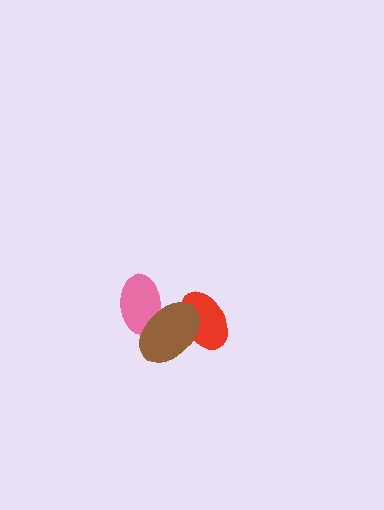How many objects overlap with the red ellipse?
1 object overlaps with the red ellipse.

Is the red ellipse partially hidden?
Yes, it is partially covered by another shape.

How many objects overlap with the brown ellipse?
2 objects overlap with the brown ellipse.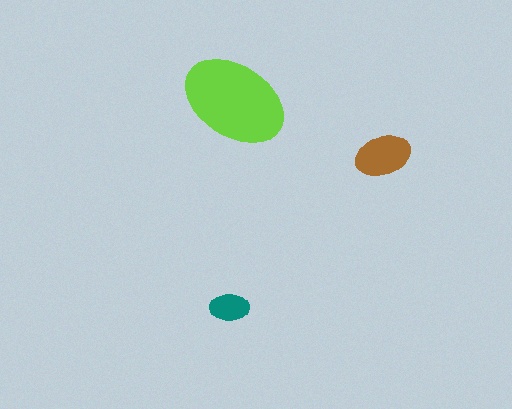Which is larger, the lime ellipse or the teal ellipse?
The lime one.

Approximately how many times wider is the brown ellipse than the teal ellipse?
About 1.5 times wider.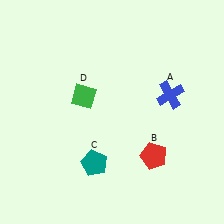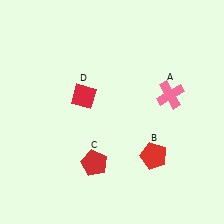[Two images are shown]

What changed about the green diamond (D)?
In Image 1, D is green. In Image 2, it changed to red.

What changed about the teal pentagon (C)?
In Image 1, C is teal. In Image 2, it changed to red.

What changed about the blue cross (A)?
In Image 1, A is blue. In Image 2, it changed to pink.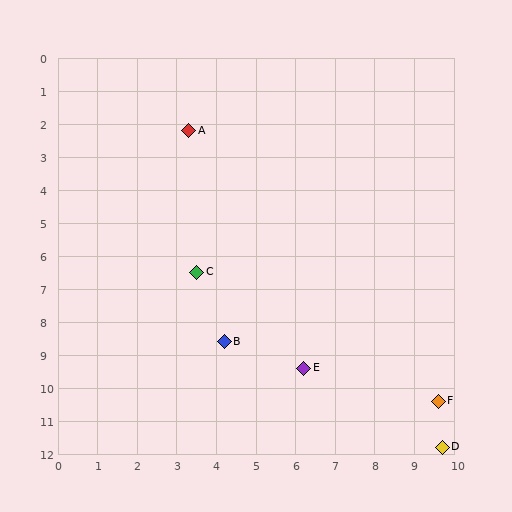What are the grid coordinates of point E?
Point E is at approximately (6.2, 9.4).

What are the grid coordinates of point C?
Point C is at approximately (3.5, 6.5).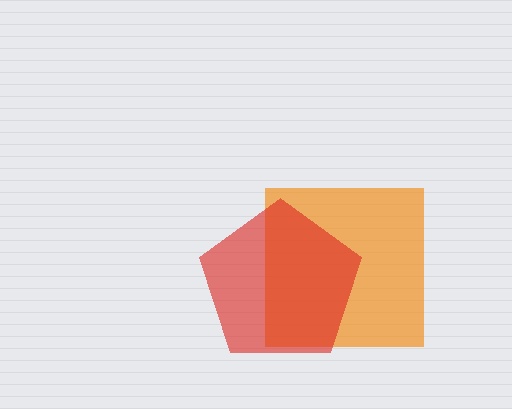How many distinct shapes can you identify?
There are 2 distinct shapes: an orange square, a red pentagon.